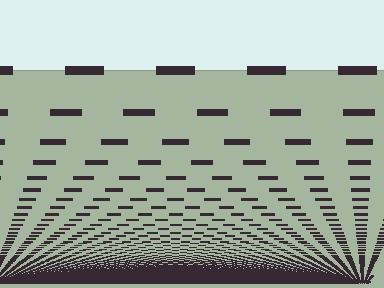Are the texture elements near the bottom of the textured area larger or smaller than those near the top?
Smaller. The gradient is inverted — elements near the bottom are smaller and denser.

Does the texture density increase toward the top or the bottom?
Density increases toward the bottom.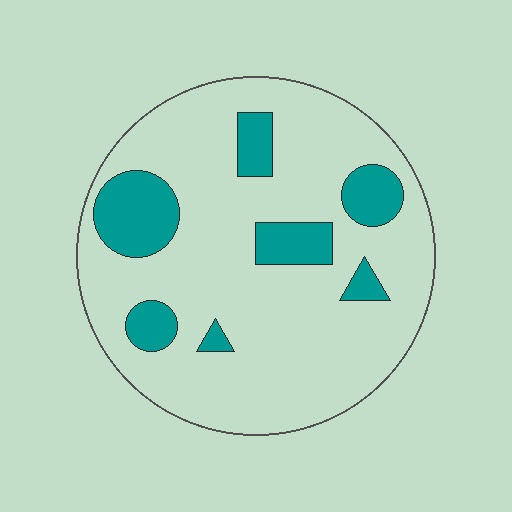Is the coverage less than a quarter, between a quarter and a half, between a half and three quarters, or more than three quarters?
Less than a quarter.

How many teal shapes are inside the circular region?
7.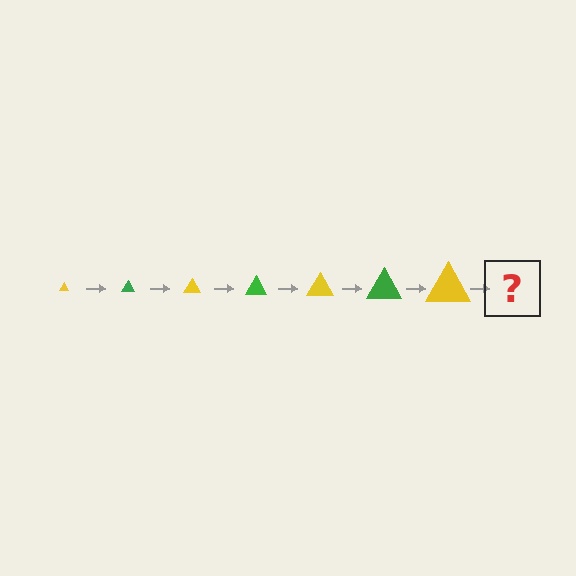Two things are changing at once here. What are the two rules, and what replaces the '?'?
The two rules are that the triangle grows larger each step and the color cycles through yellow and green. The '?' should be a green triangle, larger than the previous one.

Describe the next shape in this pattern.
It should be a green triangle, larger than the previous one.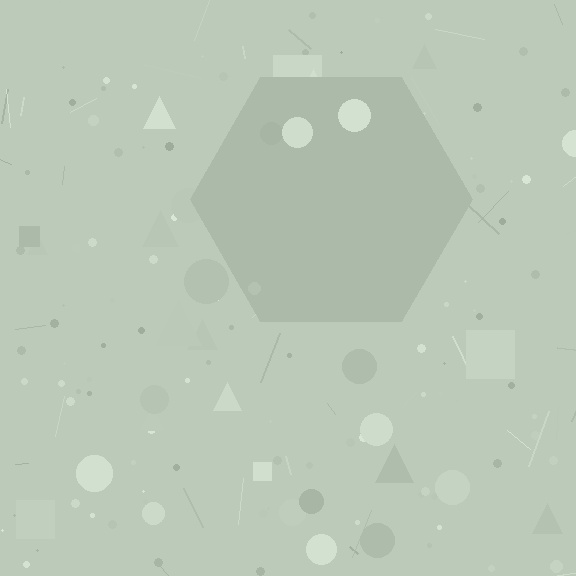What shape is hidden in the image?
A hexagon is hidden in the image.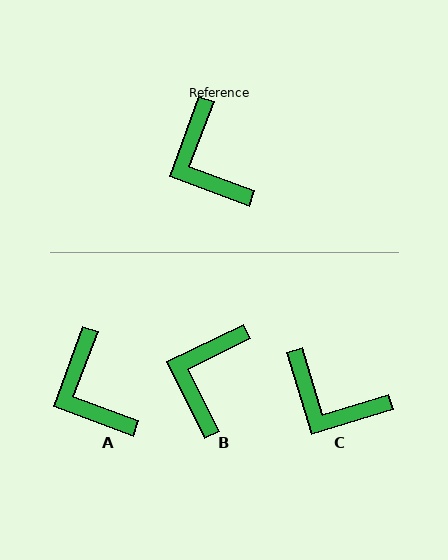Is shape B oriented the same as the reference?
No, it is off by about 43 degrees.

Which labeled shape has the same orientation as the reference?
A.